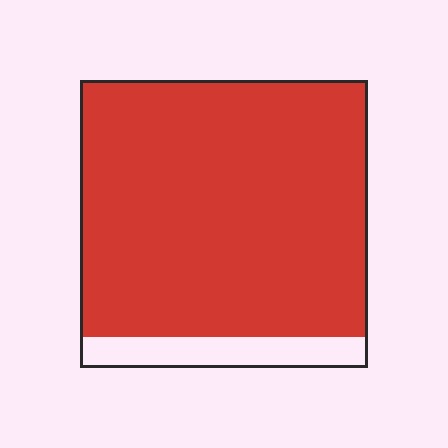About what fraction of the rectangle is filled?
About nine tenths (9/10).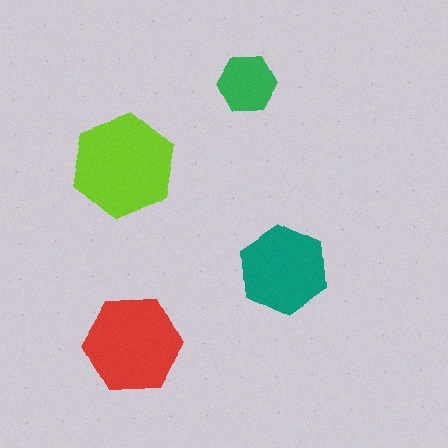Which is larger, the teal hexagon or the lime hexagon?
The lime one.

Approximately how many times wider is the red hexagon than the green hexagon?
About 1.5 times wider.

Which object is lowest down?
The red hexagon is bottommost.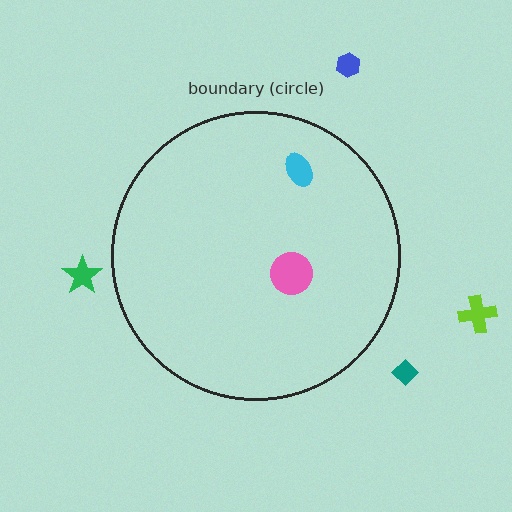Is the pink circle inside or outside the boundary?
Inside.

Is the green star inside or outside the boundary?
Outside.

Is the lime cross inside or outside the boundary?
Outside.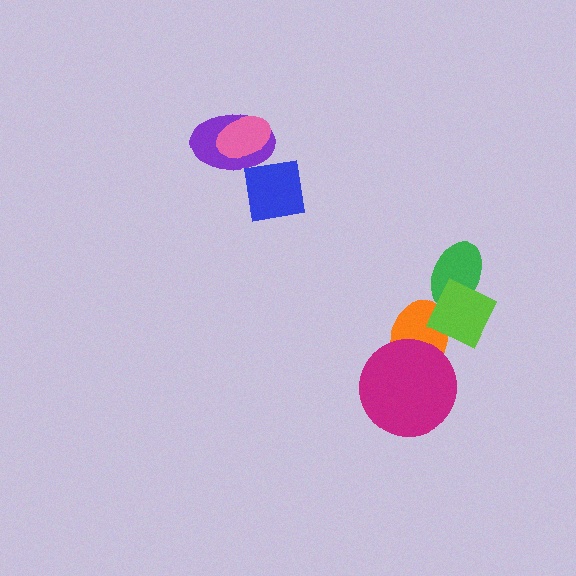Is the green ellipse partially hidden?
Yes, it is partially covered by another shape.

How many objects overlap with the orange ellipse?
2 objects overlap with the orange ellipse.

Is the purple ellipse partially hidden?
Yes, it is partially covered by another shape.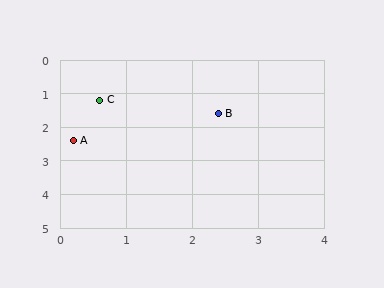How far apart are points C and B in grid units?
Points C and B are about 1.8 grid units apart.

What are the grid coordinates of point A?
Point A is at approximately (0.2, 2.4).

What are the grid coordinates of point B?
Point B is at approximately (2.4, 1.6).